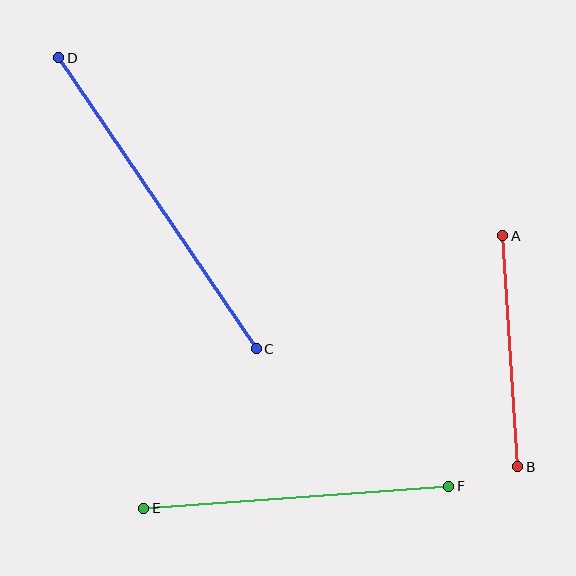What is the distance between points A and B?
The distance is approximately 232 pixels.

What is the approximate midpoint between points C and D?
The midpoint is at approximately (157, 203) pixels.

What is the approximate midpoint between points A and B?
The midpoint is at approximately (510, 351) pixels.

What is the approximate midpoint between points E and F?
The midpoint is at approximately (296, 497) pixels.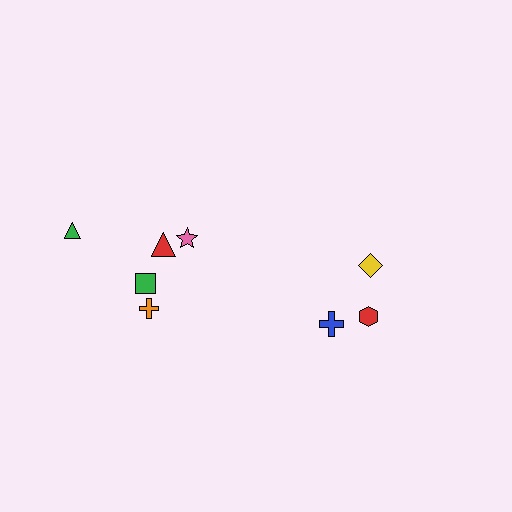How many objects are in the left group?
There are 5 objects.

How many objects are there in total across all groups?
There are 8 objects.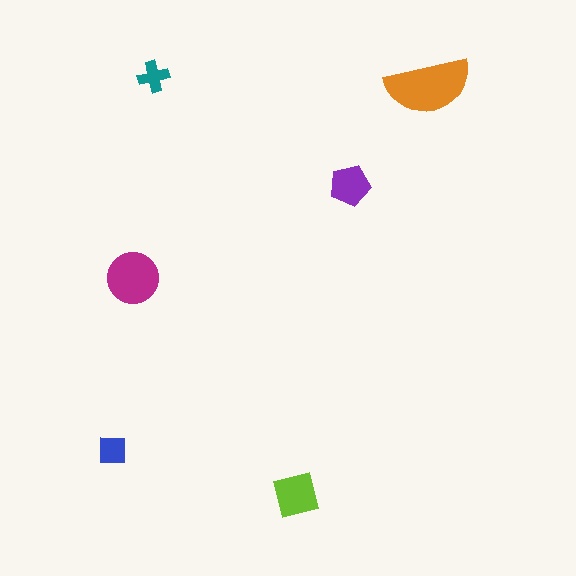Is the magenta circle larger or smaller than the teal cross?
Larger.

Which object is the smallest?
The teal cross.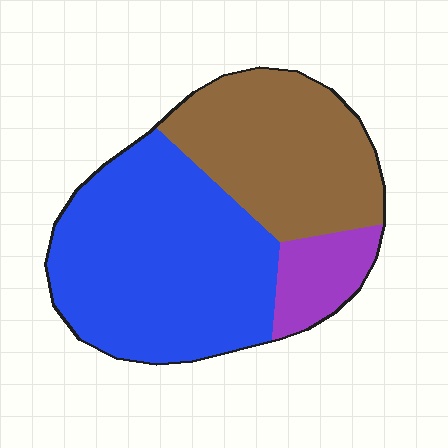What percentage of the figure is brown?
Brown takes up between a quarter and a half of the figure.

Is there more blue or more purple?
Blue.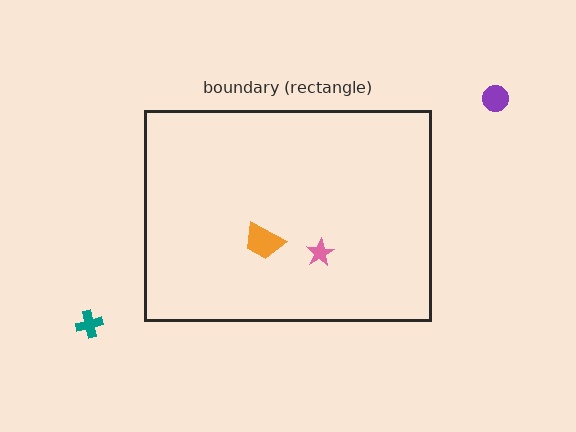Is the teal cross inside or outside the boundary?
Outside.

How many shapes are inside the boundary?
2 inside, 2 outside.